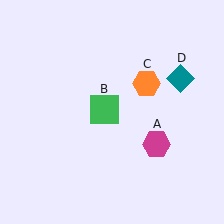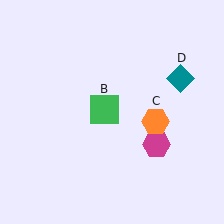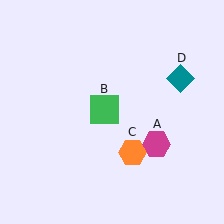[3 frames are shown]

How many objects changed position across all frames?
1 object changed position: orange hexagon (object C).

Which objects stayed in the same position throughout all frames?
Magenta hexagon (object A) and green square (object B) and teal diamond (object D) remained stationary.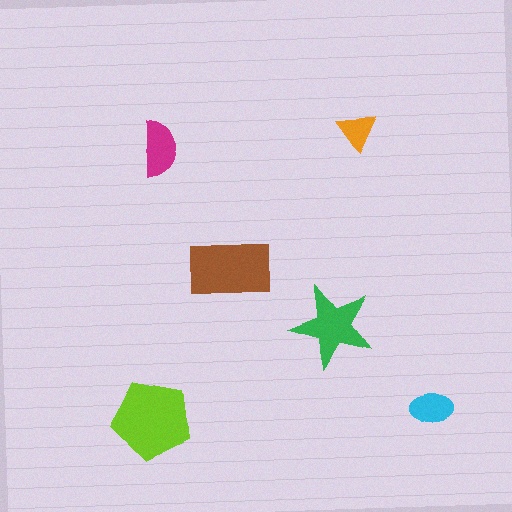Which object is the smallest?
The orange triangle.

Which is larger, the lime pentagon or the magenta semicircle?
The lime pentagon.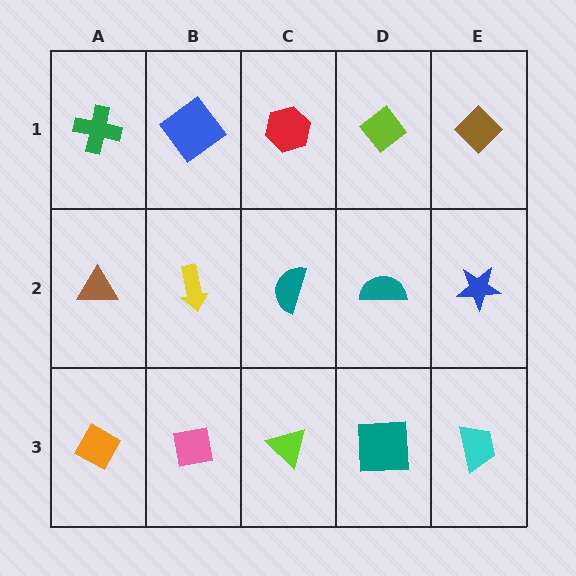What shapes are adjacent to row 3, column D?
A teal semicircle (row 2, column D), a lime triangle (row 3, column C), a cyan trapezoid (row 3, column E).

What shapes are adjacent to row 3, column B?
A yellow arrow (row 2, column B), an orange diamond (row 3, column A), a lime triangle (row 3, column C).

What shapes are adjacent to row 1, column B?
A yellow arrow (row 2, column B), a green cross (row 1, column A), a red hexagon (row 1, column C).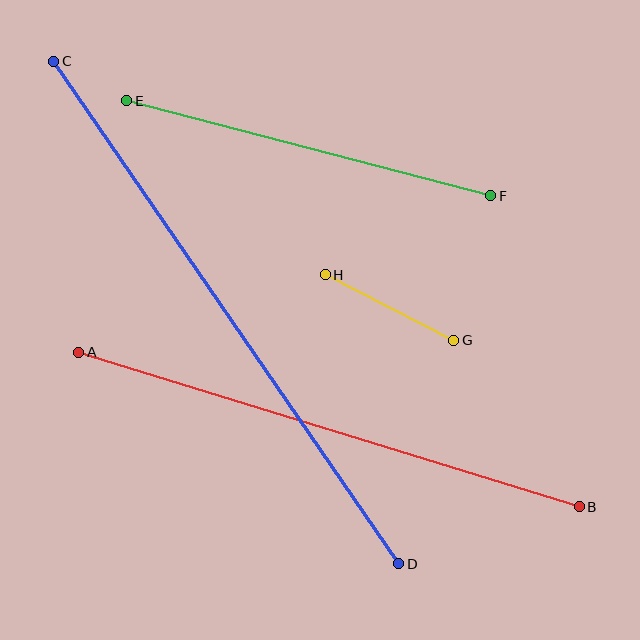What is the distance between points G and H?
The distance is approximately 145 pixels.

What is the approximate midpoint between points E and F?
The midpoint is at approximately (309, 148) pixels.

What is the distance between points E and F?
The distance is approximately 376 pixels.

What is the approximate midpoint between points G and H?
The midpoint is at approximately (390, 308) pixels.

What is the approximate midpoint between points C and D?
The midpoint is at approximately (226, 313) pixels.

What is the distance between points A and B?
The distance is approximately 524 pixels.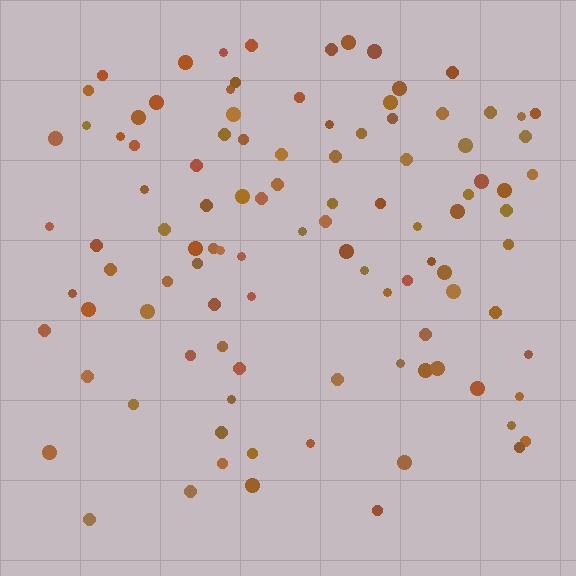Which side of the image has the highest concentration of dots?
The top.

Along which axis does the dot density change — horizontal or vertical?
Vertical.